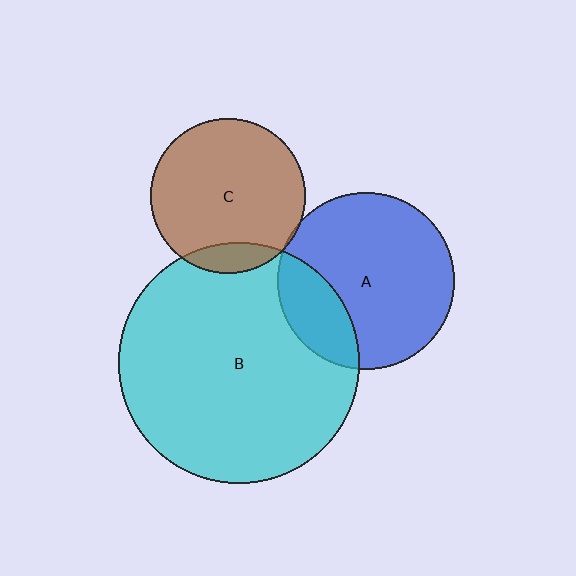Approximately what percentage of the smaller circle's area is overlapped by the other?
Approximately 25%.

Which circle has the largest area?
Circle B (cyan).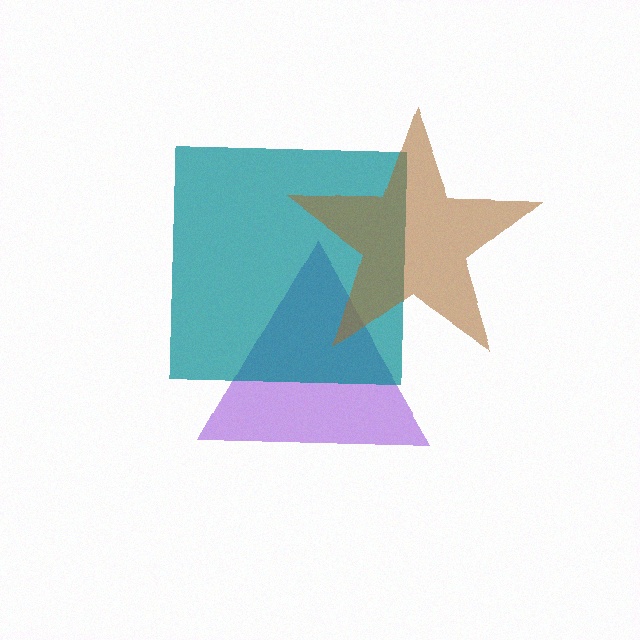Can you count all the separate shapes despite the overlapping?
Yes, there are 3 separate shapes.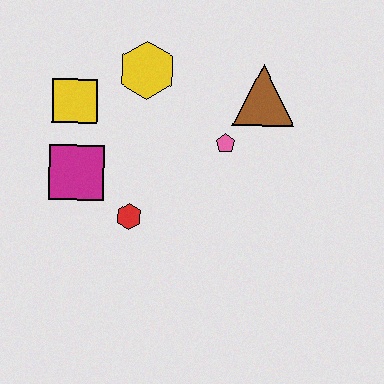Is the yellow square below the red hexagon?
No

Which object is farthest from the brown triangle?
The magenta square is farthest from the brown triangle.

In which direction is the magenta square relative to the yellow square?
The magenta square is below the yellow square.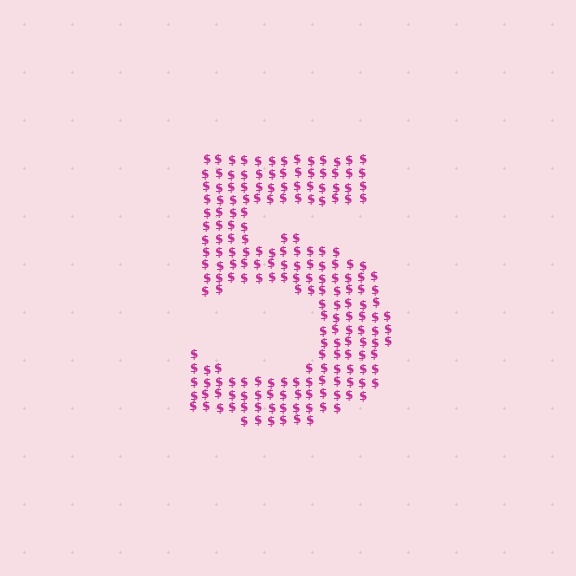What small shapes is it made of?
It is made of small dollar signs.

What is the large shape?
The large shape is the digit 5.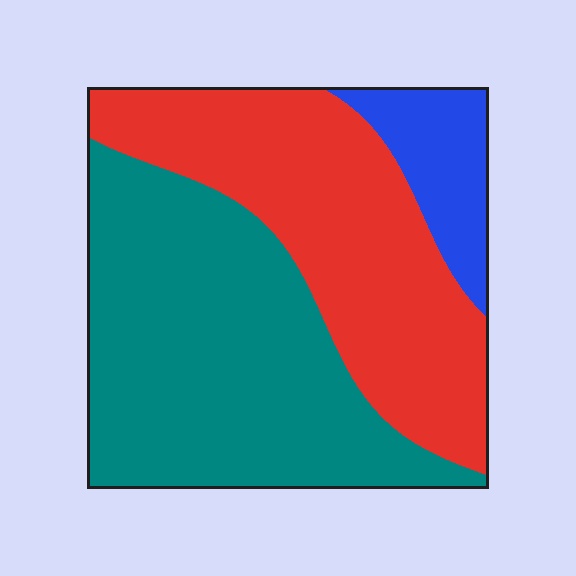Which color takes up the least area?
Blue, at roughly 10%.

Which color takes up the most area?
Teal, at roughly 50%.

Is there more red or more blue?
Red.